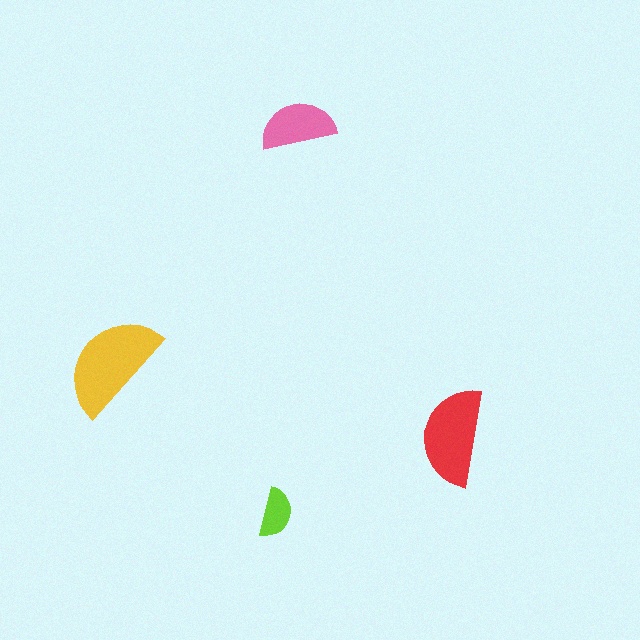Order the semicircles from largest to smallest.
the yellow one, the red one, the pink one, the lime one.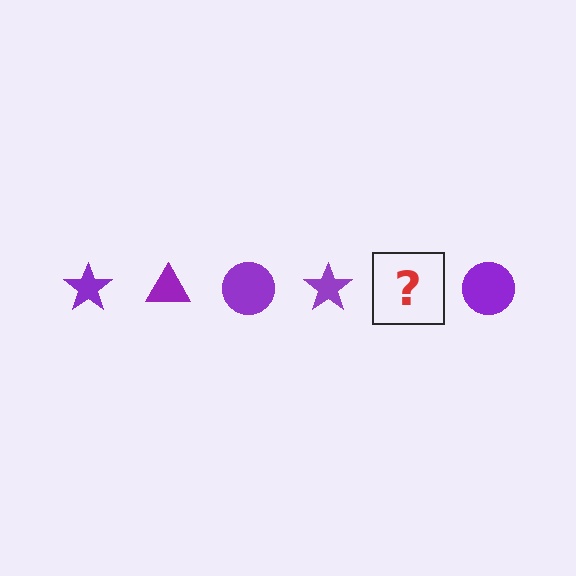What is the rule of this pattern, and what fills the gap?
The rule is that the pattern cycles through star, triangle, circle shapes in purple. The gap should be filled with a purple triangle.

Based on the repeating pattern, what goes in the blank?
The blank should be a purple triangle.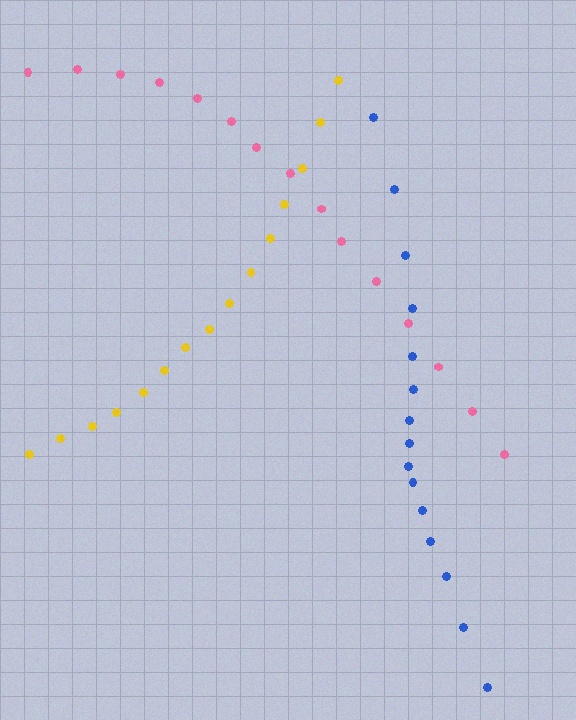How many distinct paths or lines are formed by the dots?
There are 3 distinct paths.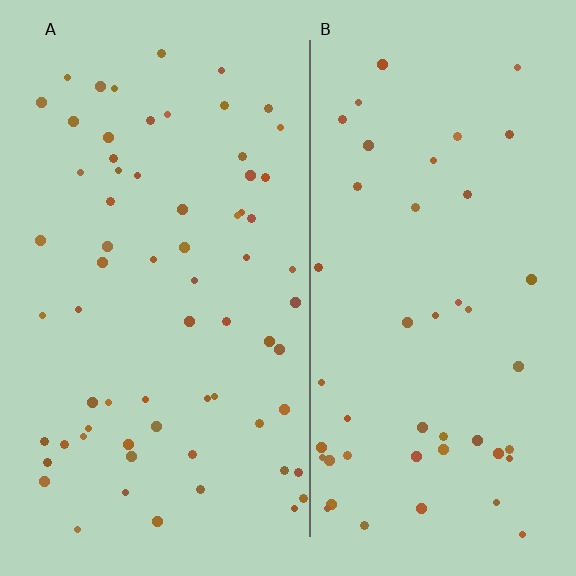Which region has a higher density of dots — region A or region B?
A (the left).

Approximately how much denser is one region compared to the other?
Approximately 1.4× — region A over region B.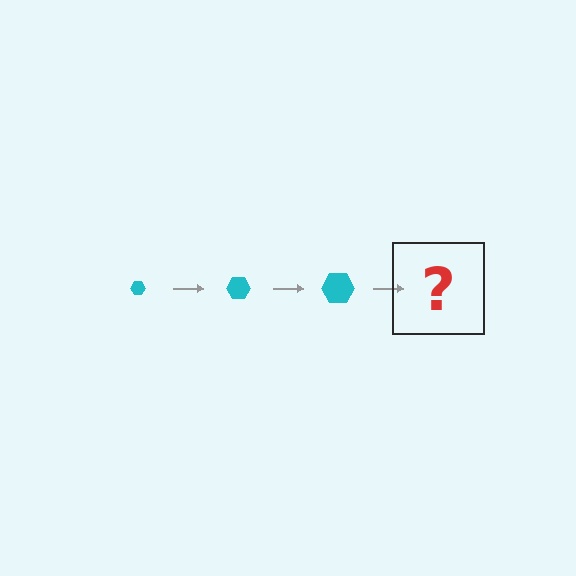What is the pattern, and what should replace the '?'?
The pattern is that the hexagon gets progressively larger each step. The '?' should be a cyan hexagon, larger than the previous one.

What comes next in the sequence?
The next element should be a cyan hexagon, larger than the previous one.